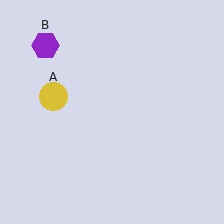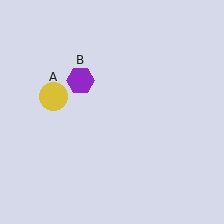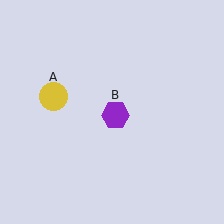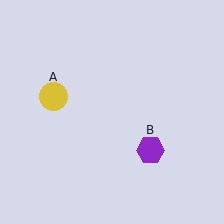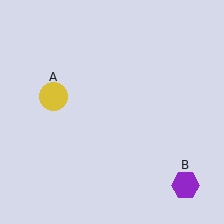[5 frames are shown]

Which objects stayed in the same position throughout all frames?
Yellow circle (object A) remained stationary.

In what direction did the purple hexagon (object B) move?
The purple hexagon (object B) moved down and to the right.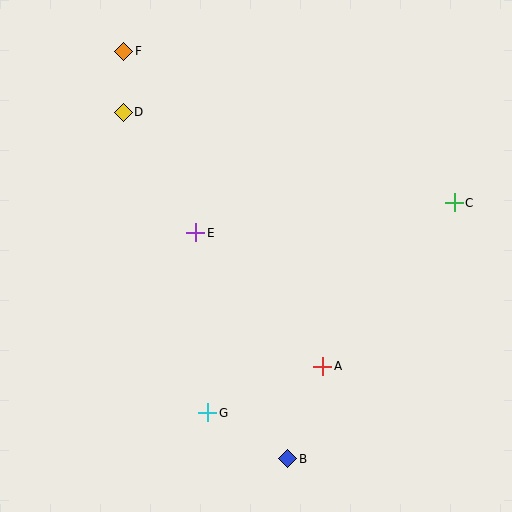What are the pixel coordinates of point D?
Point D is at (123, 112).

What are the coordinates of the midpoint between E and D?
The midpoint between E and D is at (160, 173).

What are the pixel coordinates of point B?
Point B is at (288, 459).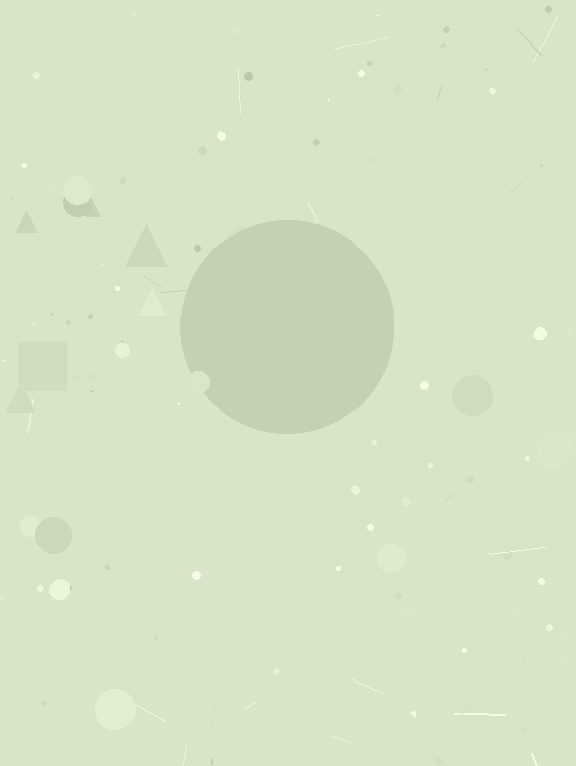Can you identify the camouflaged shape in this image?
The camouflaged shape is a circle.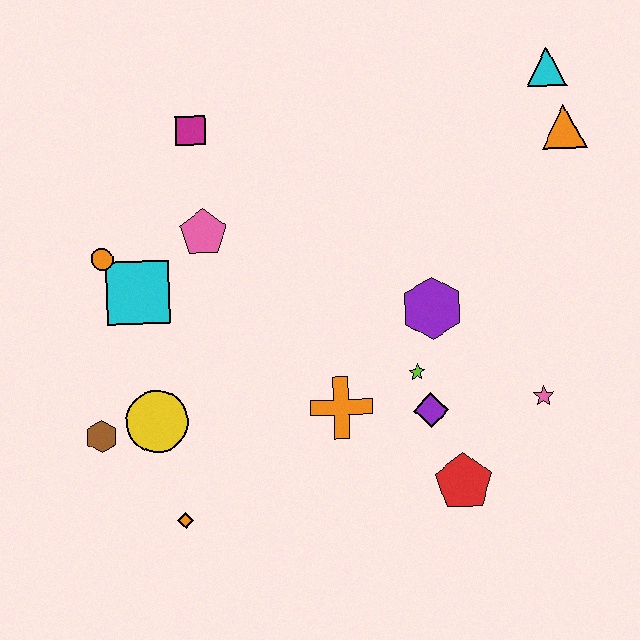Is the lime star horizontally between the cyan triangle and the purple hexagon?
No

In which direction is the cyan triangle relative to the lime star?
The cyan triangle is above the lime star.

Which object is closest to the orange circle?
The cyan square is closest to the orange circle.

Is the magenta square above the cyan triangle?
No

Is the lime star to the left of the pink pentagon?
No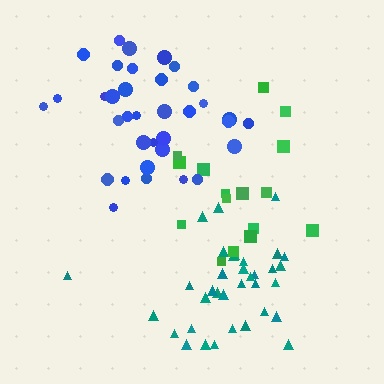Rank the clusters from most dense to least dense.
teal, blue, green.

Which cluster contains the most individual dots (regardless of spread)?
Teal (35).